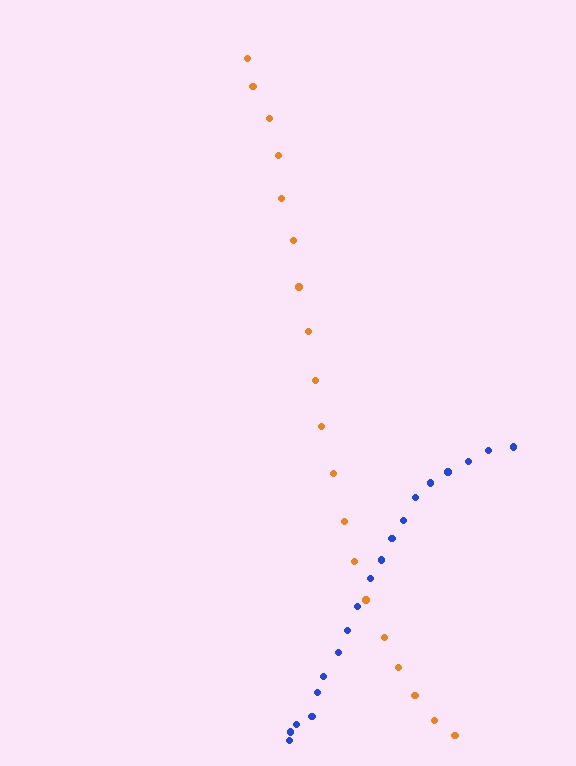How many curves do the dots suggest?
There are 2 distinct paths.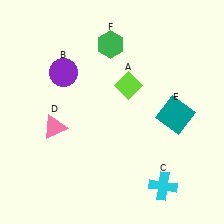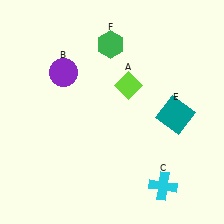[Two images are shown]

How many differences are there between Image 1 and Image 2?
There is 1 difference between the two images.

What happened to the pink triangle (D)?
The pink triangle (D) was removed in Image 2. It was in the bottom-left area of Image 1.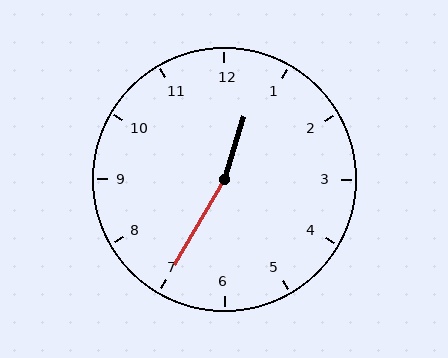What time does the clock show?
12:35.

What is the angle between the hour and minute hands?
Approximately 168 degrees.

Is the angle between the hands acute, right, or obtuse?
It is obtuse.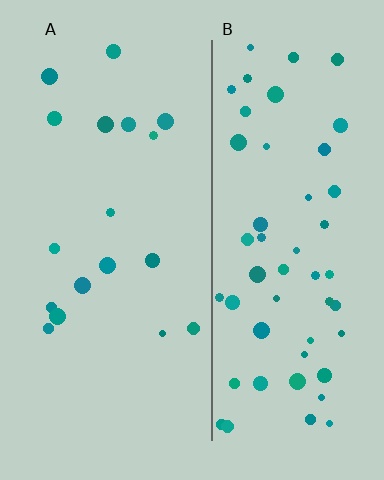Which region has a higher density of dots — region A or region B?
B (the right).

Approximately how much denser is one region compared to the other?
Approximately 3.1× — region B over region A.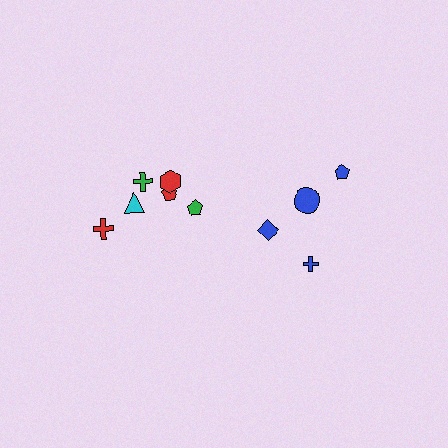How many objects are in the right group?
There are 4 objects.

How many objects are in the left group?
There are 6 objects.